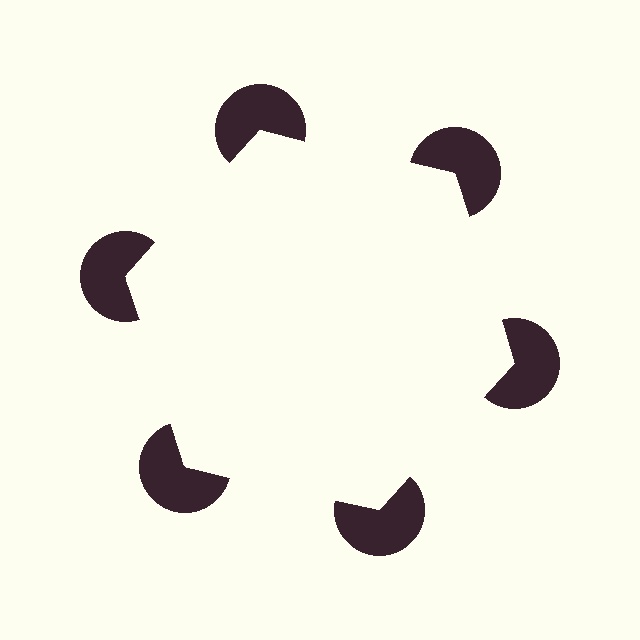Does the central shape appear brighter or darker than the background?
It typically appears slightly brighter than the background, even though no actual brightness change is drawn.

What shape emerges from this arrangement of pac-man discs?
An illusory hexagon — its edges are inferred from the aligned wedge cuts in the pac-man discs, not physically drawn.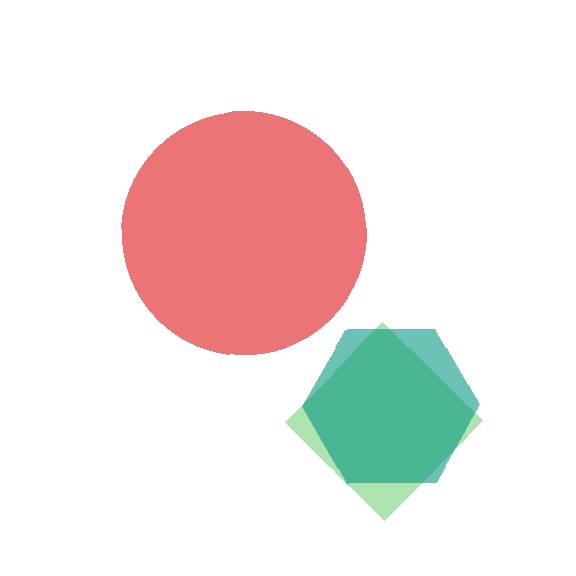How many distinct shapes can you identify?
There are 3 distinct shapes: a red circle, a green diamond, a teal hexagon.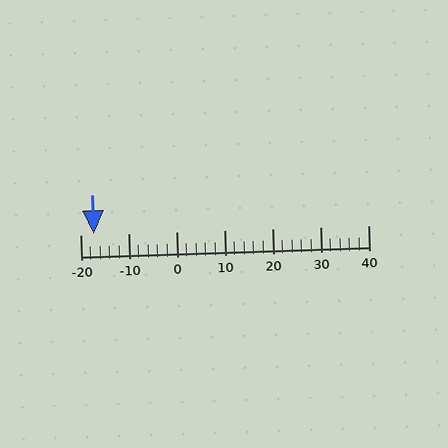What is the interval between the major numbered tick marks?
The major tick marks are spaced 10 units apart.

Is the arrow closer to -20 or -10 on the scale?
The arrow is closer to -20.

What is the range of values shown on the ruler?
The ruler shows values from -20 to 40.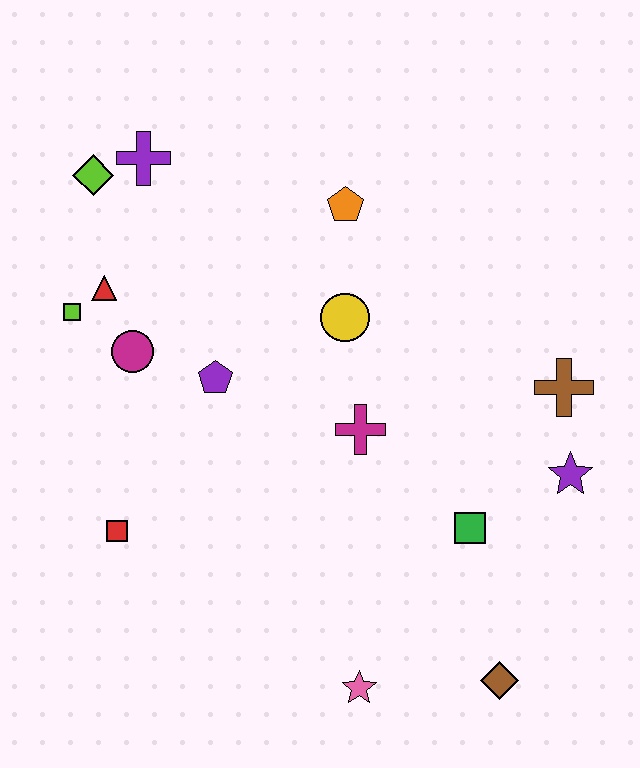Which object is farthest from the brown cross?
The lime diamond is farthest from the brown cross.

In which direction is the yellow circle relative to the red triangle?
The yellow circle is to the right of the red triangle.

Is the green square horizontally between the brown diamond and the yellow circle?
Yes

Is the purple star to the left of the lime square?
No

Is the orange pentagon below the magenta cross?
No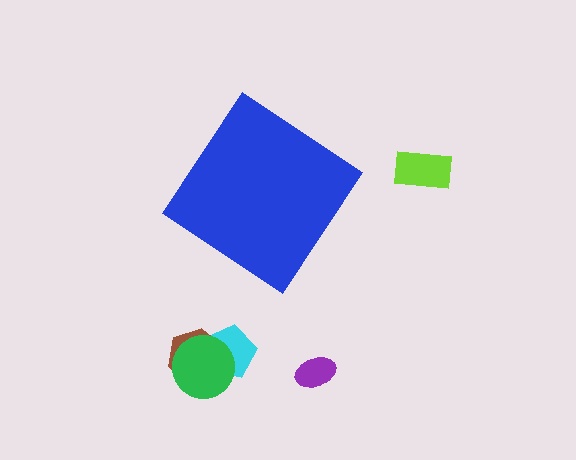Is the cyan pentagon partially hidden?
No, the cyan pentagon is fully visible.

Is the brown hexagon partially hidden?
No, the brown hexagon is fully visible.